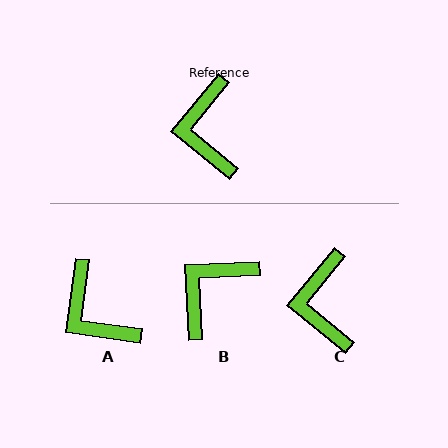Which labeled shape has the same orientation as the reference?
C.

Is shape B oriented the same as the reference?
No, it is off by about 48 degrees.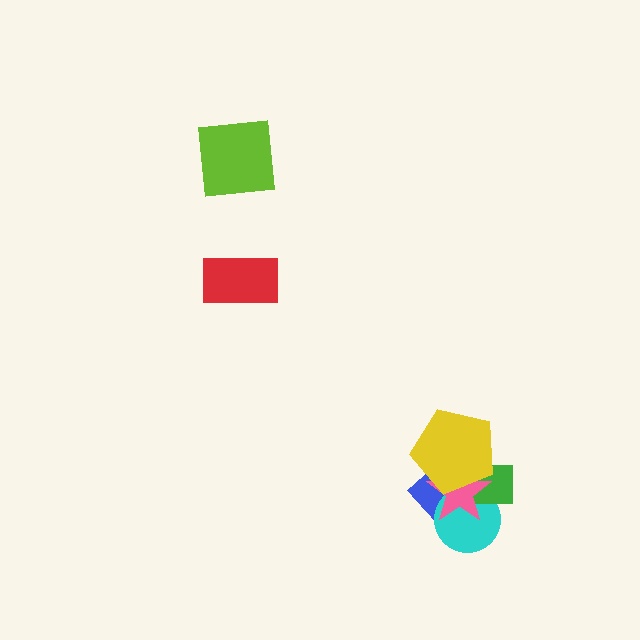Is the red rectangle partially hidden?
No, no other shape covers it.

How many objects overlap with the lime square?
0 objects overlap with the lime square.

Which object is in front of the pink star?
The yellow pentagon is in front of the pink star.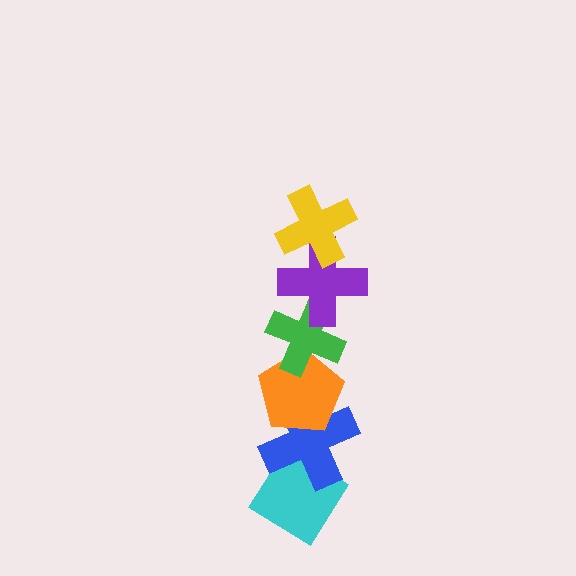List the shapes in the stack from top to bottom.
From top to bottom: the yellow cross, the purple cross, the green cross, the orange pentagon, the blue cross, the cyan diamond.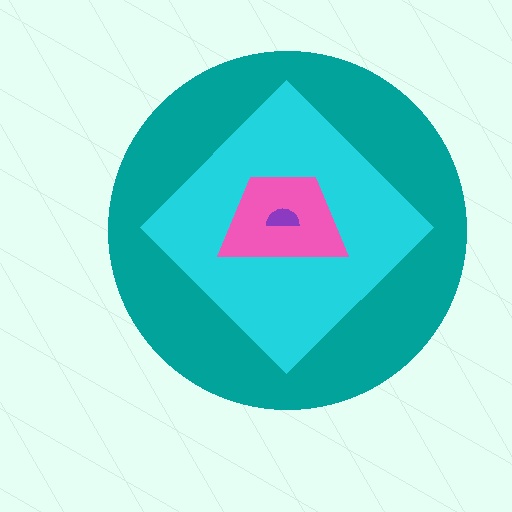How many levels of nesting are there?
4.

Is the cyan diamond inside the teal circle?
Yes.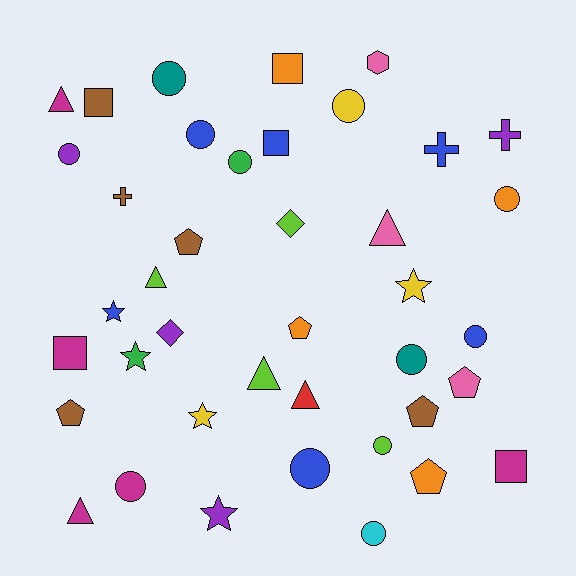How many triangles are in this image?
There are 6 triangles.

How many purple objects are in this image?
There are 4 purple objects.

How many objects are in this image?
There are 40 objects.